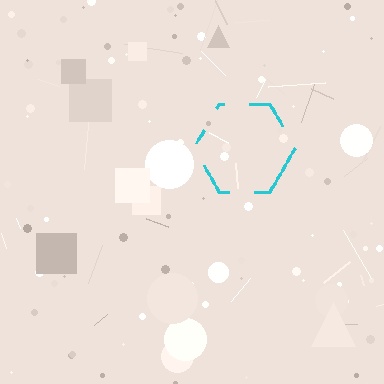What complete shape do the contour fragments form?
The contour fragments form a hexagon.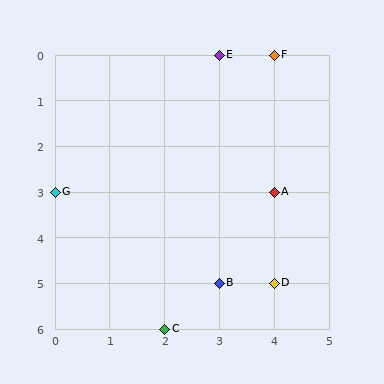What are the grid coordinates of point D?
Point D is at grid coordinates (4, 5).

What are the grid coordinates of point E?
Point E is at grid coordinates (3, 0).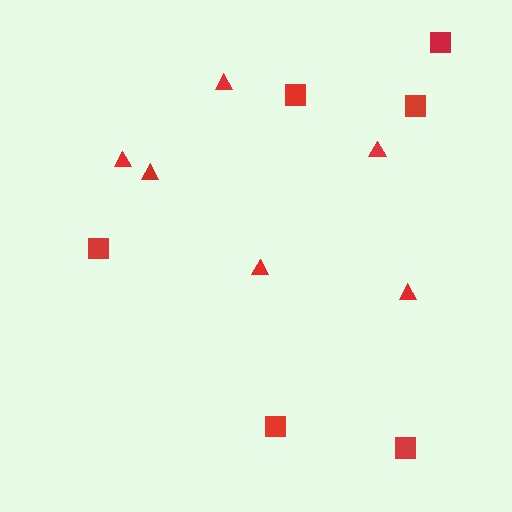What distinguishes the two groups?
There are 2 groups: one group of squares (6) and one group of triangles (6).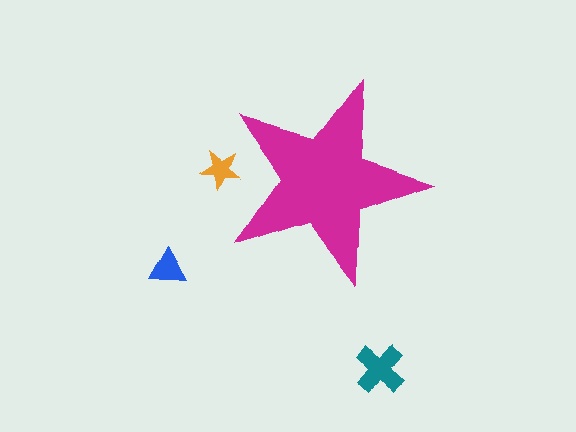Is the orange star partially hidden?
Yes, the orange star is partially hidden behind the magenta star.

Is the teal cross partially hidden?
No, the teal cross is fully visible.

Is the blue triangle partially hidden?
No, the blue triangle is fully visible.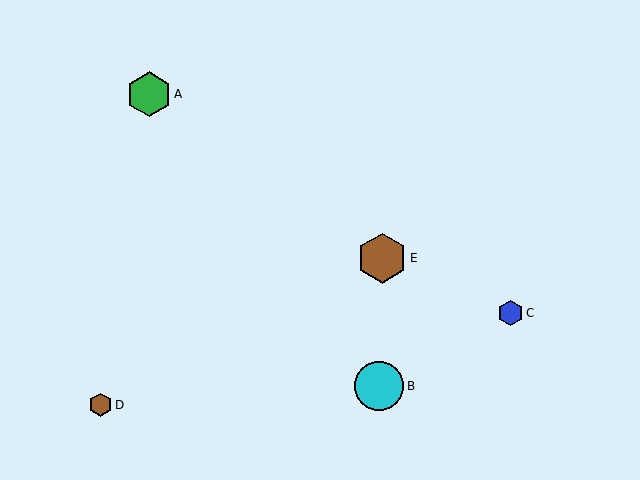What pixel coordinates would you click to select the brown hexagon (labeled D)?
Click at (101, 405) to select the brown hexagon D.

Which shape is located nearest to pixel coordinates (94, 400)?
The brown hexagon (labeled D) at (101, 405) is nearest to that location.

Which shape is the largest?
The brown hexagon (labeled E) is the largest.